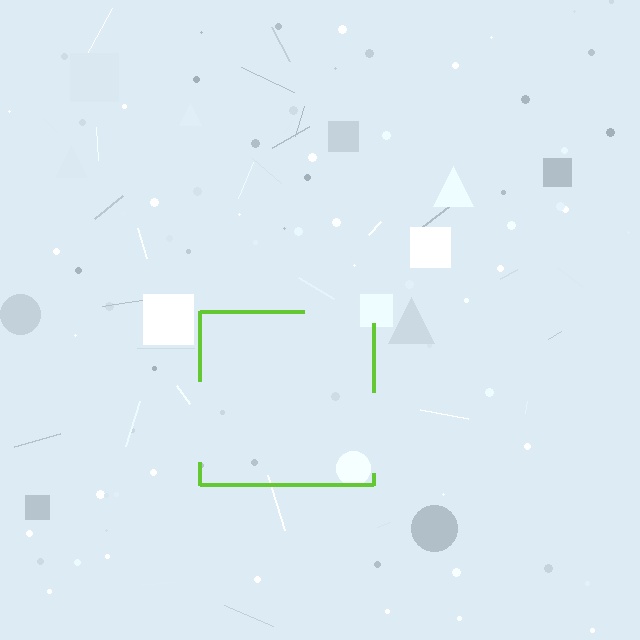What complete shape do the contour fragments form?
The contour fragments form a square.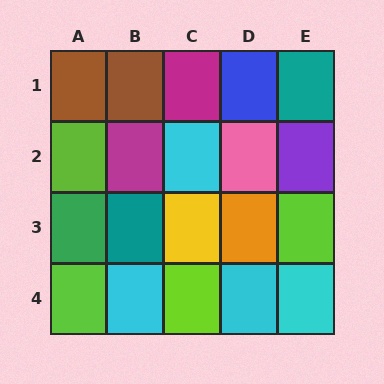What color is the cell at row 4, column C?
Lime.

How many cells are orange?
1 cell is orange.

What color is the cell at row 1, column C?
Magenta.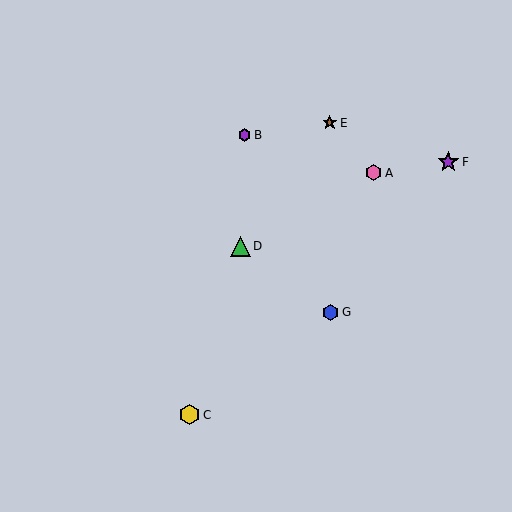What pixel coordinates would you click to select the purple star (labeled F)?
Click at (448, 162) to select the purple star F.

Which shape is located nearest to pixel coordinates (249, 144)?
The purple hexagon (labeled B) at (245, 135) is nearest to that location.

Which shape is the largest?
The purple star (labeled F) is the largest.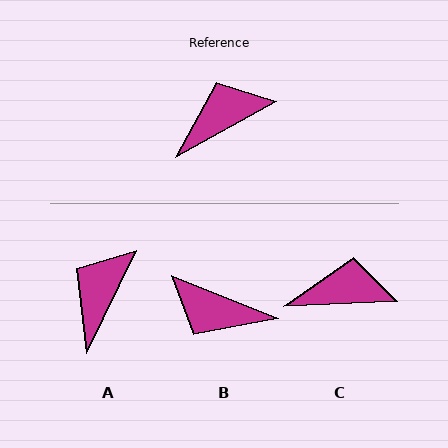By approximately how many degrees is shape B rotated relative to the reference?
Approximately 129 degrees counter-clockwise.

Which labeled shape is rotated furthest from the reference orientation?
B, about 129 degrees away.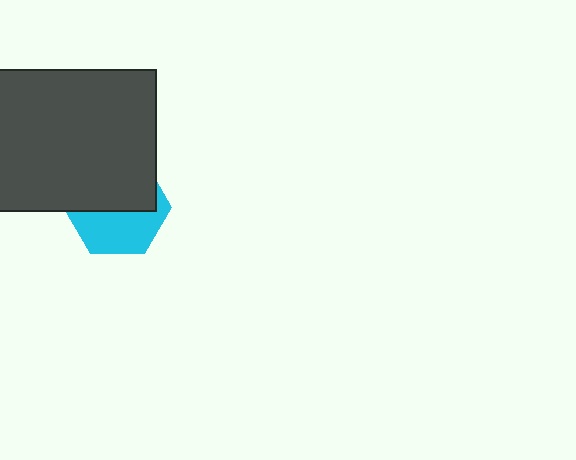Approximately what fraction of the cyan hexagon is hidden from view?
Roughly 53% of the cyan hexagon is hidden behind the dark gray rectangle.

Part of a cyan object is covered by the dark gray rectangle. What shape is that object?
It is a hexagon.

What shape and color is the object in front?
The object in front is a dark gray rectangle.